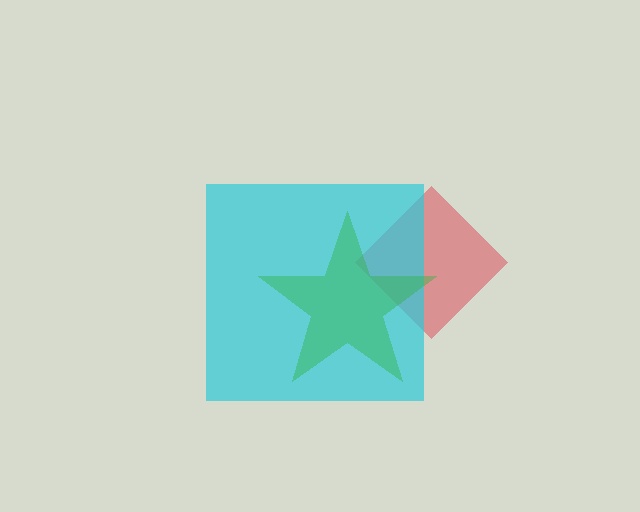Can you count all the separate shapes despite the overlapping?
Yes, there are 3 separate shapes.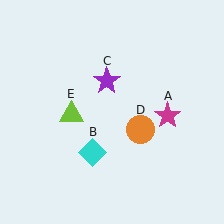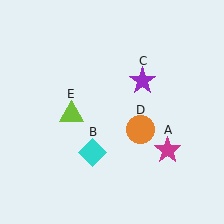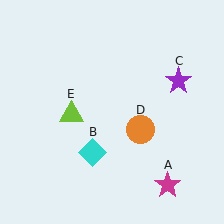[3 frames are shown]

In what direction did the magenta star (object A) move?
The magenta star (object A) moved down.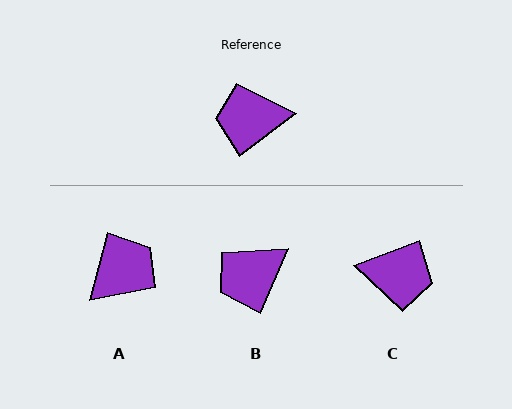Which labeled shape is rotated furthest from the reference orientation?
C, about 164 degrees away.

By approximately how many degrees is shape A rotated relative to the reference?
Approximately 142 degrees clockwise.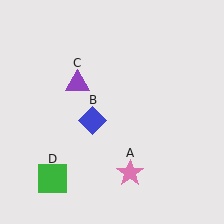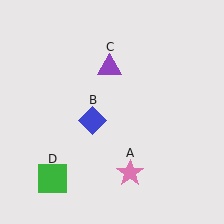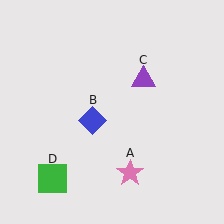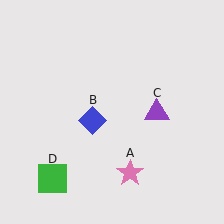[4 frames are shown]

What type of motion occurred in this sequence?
The purple triangle (object C) rotated clockwise around the center of the scene.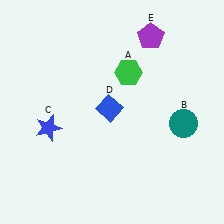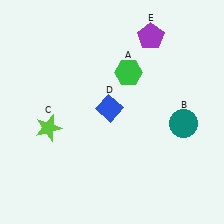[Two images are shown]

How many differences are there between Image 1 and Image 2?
There is 1 difference between the two images.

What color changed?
The star (C) changed from blue in Image 1 to lime in Image 2.